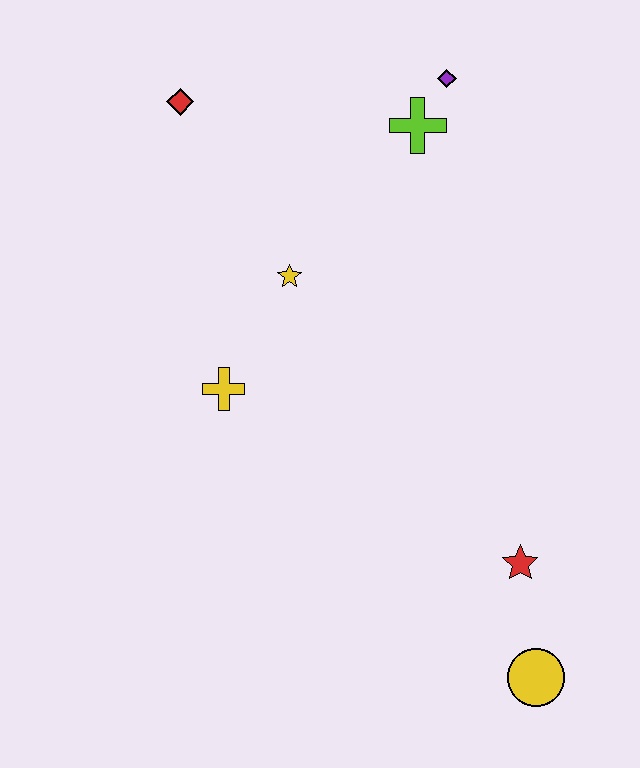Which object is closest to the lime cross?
The purple diamond is closest to the lime cross.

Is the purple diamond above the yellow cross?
Yes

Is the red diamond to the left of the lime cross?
Yes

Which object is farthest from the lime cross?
The yellow circle is farthest from the lime cross.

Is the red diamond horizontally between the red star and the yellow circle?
No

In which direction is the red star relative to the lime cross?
The red star is below the lime cross.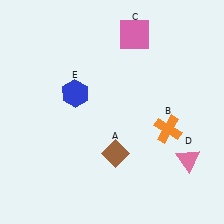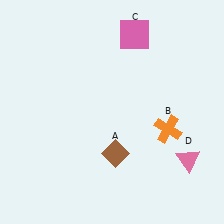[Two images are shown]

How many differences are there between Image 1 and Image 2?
There is 1 difference between the two images.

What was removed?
The blue hexagon (E) was removed in Image 2.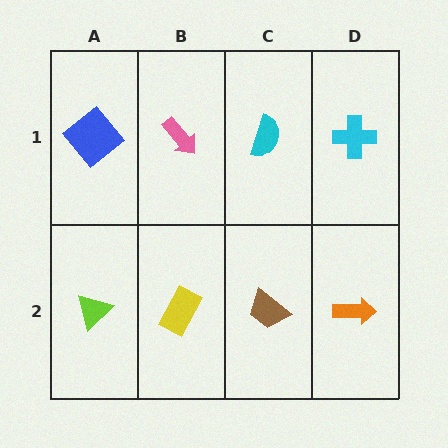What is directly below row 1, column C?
A brown trapezoid.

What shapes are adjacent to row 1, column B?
A yellow rectangle (row 2, column B), a blue diamond (row 1, column A), a cyan semicircle (row 1, column C).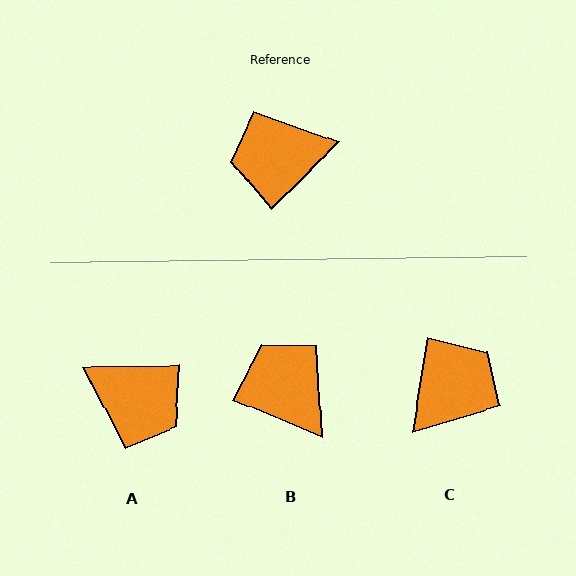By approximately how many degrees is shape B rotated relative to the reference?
Approximately 67 degrees clockwise.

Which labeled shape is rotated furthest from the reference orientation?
C, about 143 degrees away.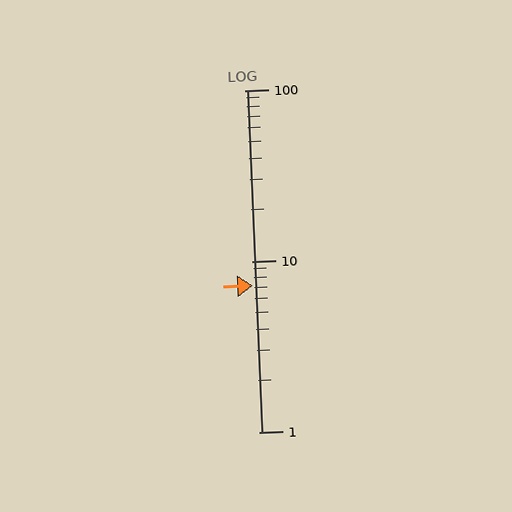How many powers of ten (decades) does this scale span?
The scale spans 2 decades, from 1 to 100.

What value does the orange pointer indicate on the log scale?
The pointer indicates approximately 7.2.